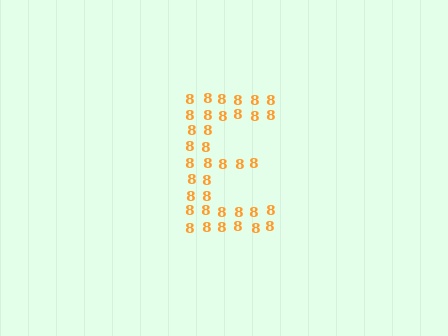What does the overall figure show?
The overall figure shows the letter E.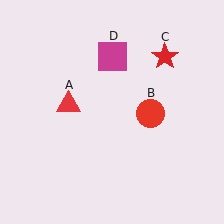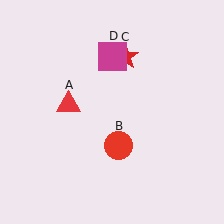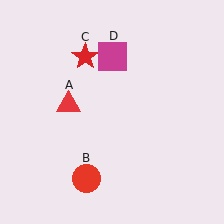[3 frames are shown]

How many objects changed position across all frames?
2 objects changed position: red circle (object B), red star (object C).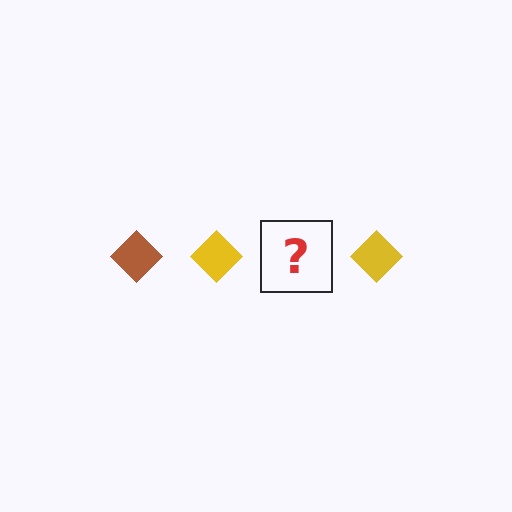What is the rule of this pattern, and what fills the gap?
The rule is that the pattern cycles through brown, yellow diamonds. The gap should be filled with a brown diamond.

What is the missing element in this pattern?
The missing element is a brown diamond.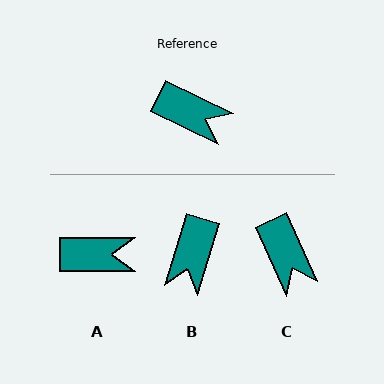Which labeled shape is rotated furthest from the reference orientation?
B, about 81 degrees away.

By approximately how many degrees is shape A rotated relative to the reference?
Approximately 26 degrees counter-clockwise.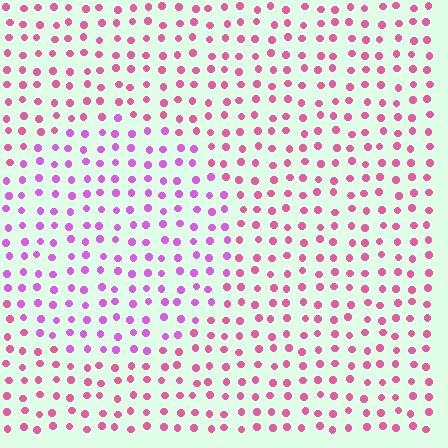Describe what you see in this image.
The image is filled with small pink elements in a uniform arrangement. A circle-shaped region is visible where the elements are tinted to a slightly different hue, forming a subtle color boundary.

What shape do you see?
I see a circle.